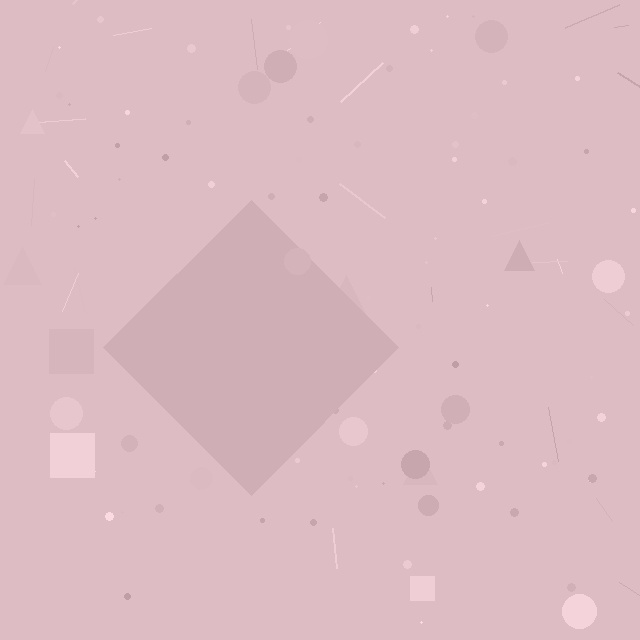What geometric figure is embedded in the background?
A diamond is embedded in the background.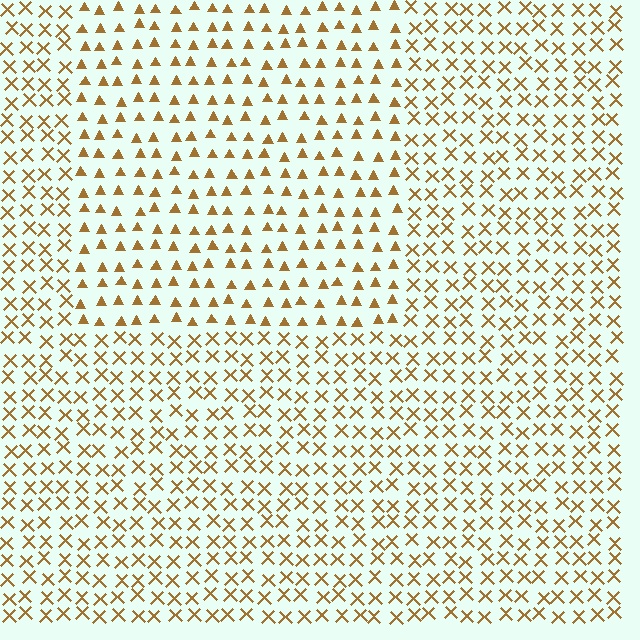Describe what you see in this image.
The image is filled with small brown elements arranged in a uniform grid. A rectangle-shaped region contains triangles, while the surrounding area contains X marks. The boundary is defined purely by the change in element shape.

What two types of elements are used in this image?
The image uses triangles inside the rectangle region and X marks outside it.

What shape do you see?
I see a rectangle.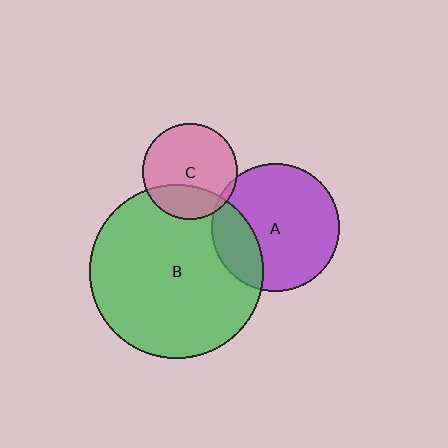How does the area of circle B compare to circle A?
Approximately 1.8 times.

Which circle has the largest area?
Circle B (green).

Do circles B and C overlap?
Yes.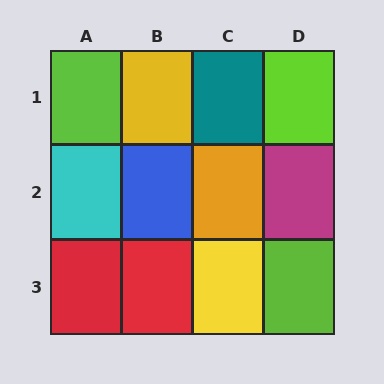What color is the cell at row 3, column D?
Lime.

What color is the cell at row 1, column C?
Teal.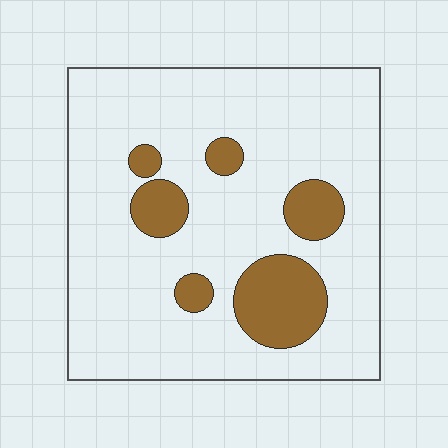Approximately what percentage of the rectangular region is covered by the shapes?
Approximately 15%.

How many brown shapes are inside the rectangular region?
6.